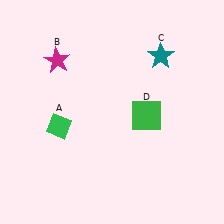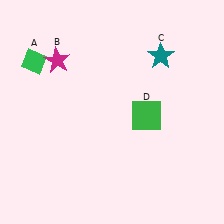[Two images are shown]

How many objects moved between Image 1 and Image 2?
1 object moved between the two images.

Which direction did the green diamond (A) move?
The green diamond (A) moved up.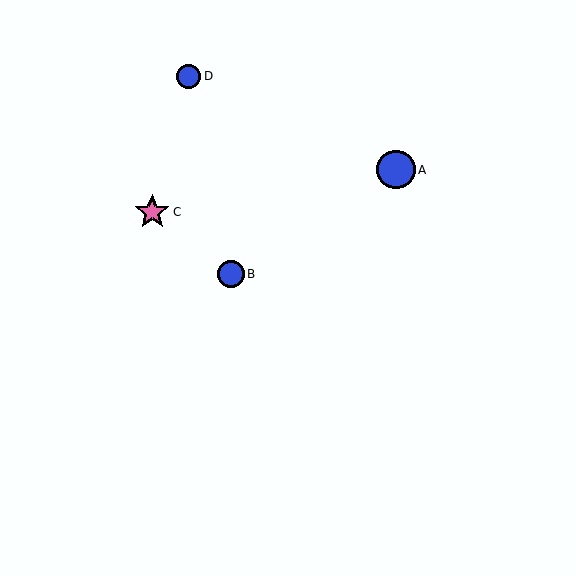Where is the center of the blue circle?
The center of the blue circle is at (231, 274).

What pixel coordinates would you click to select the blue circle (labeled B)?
Click at (231, 274) to select the blue circle B.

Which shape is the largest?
The blue circle (labeled A) is the largest.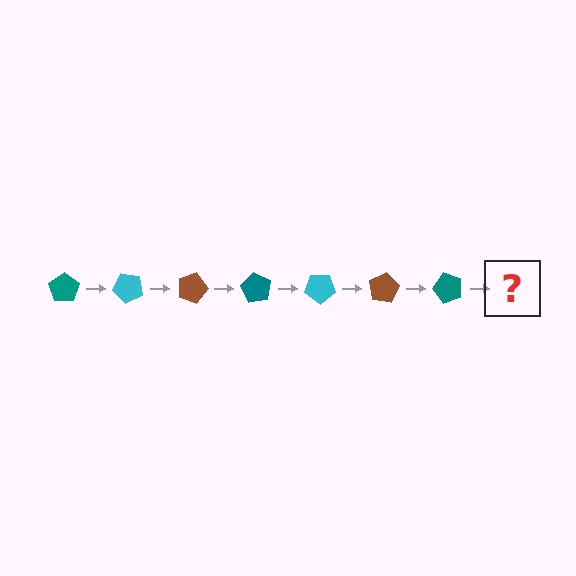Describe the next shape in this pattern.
It should be a cyan pentagon, rotated 315 degrees from the start.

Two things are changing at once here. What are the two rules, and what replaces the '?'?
The two rules are that it rotates 45 degrees each step and the color cycles through teal, cyan, and brown. The '?' should be a cyan pentagon, rotated 315 degrees from the start.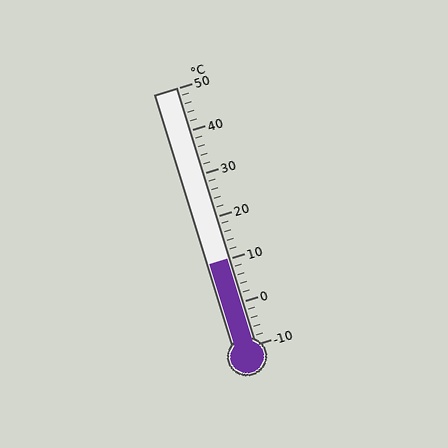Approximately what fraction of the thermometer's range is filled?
The thermometer is filled to approximately 35% of its range.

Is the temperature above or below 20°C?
The temperature is below 20°C.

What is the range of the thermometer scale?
The thermometer scale ranges from -10°C to 50°C.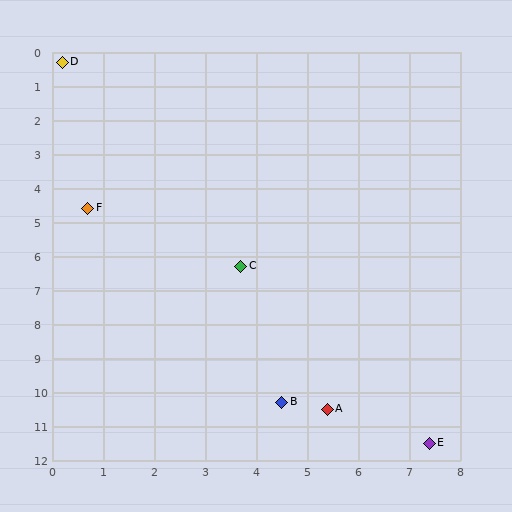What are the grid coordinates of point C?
Point C is at approximately (3.7, 6.3).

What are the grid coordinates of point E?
Point E is at approximately (7.4, 11.5).